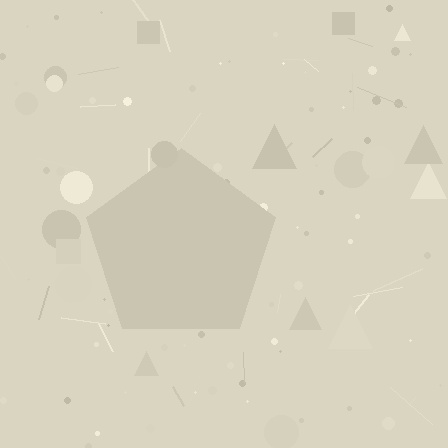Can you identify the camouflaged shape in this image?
The camouflaged shape is a pentagon.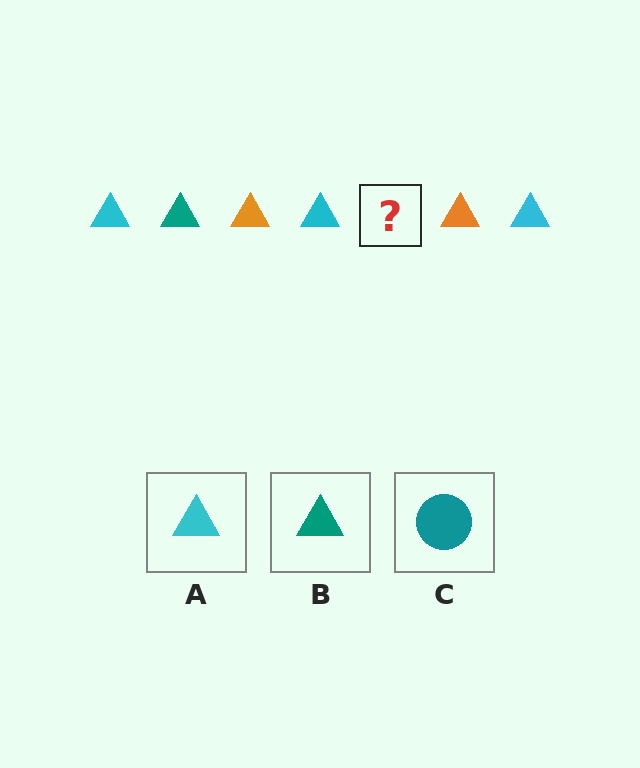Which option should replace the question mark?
Option B.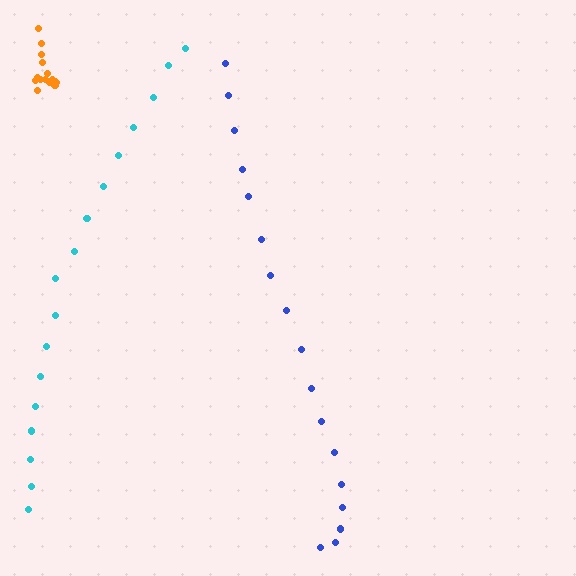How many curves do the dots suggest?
There are 3 distinct paths.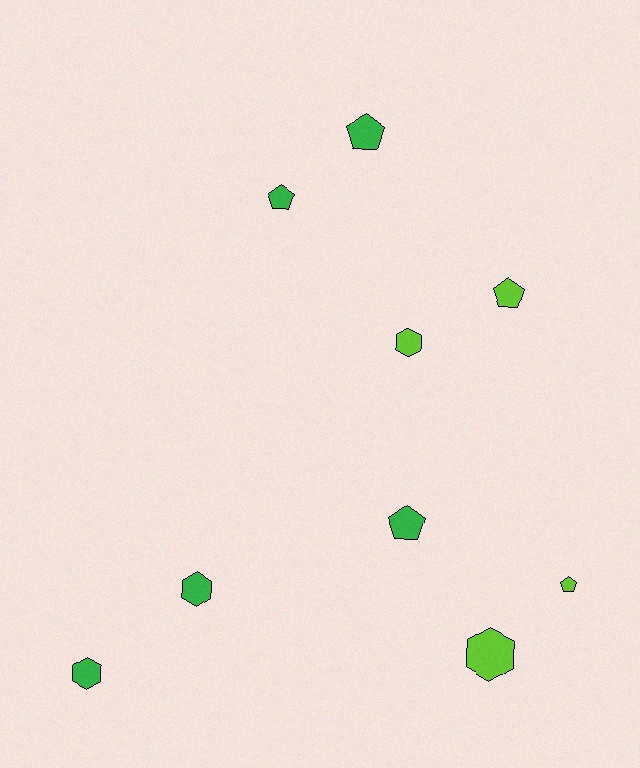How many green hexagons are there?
There are 2 green hexagons.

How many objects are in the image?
There are 9 objects.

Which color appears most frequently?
Green, with 5 objects.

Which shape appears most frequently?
Pentagon, with 5 objects.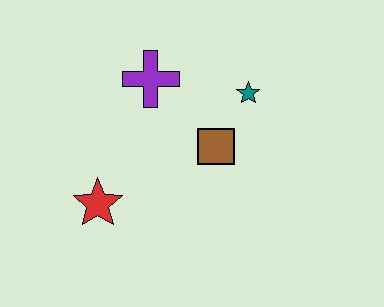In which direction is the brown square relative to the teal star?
The brown square is below the teal star.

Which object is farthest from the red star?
The teal star is farthest from the red star.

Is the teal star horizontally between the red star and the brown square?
No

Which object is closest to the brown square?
The teal star is closest to the brown square.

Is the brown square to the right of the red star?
Yes